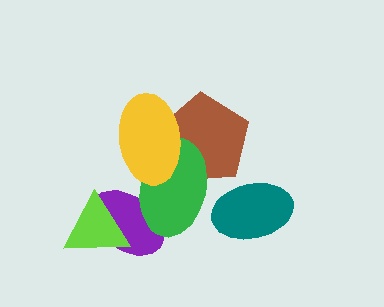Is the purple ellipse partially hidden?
Yes, it is partially covered by another shape.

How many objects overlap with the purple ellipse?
2 objects overlap with the purple ellipse.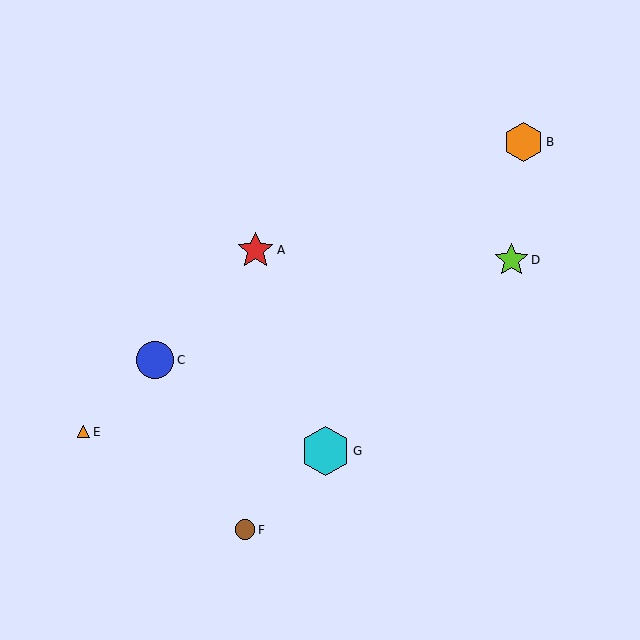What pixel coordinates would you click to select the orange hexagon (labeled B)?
Click at (524, 142) to select the orange hexagon B.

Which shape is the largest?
The cyan hexagon (labeled G) is the largest.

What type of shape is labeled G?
Shape G is a cyan hexagon.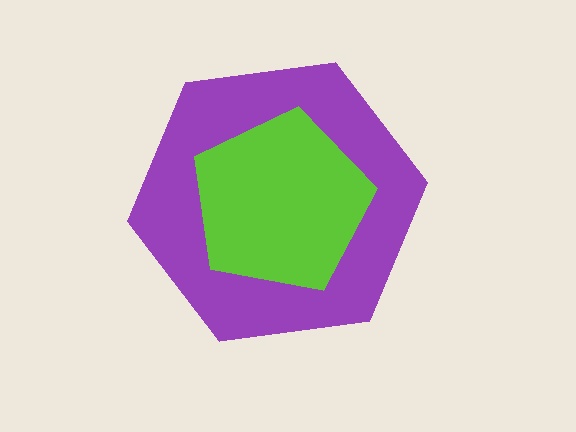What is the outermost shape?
The purple hexagon.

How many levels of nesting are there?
2.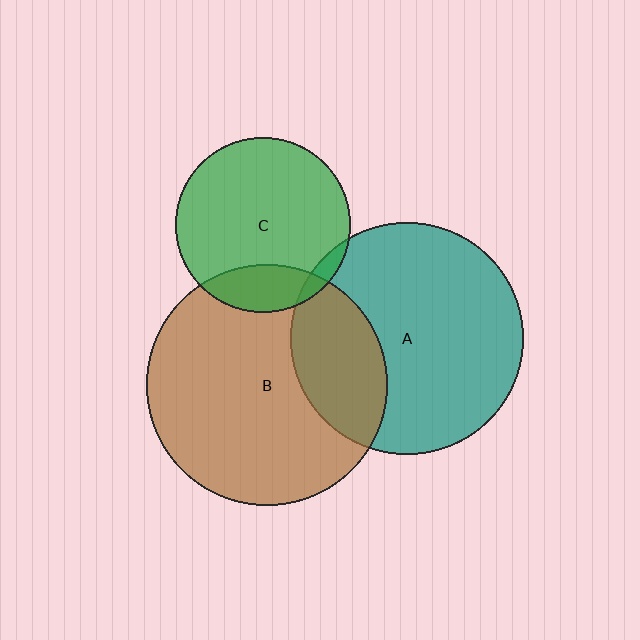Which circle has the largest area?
Circle B (brown).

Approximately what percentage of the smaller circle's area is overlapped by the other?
Approximately 25%.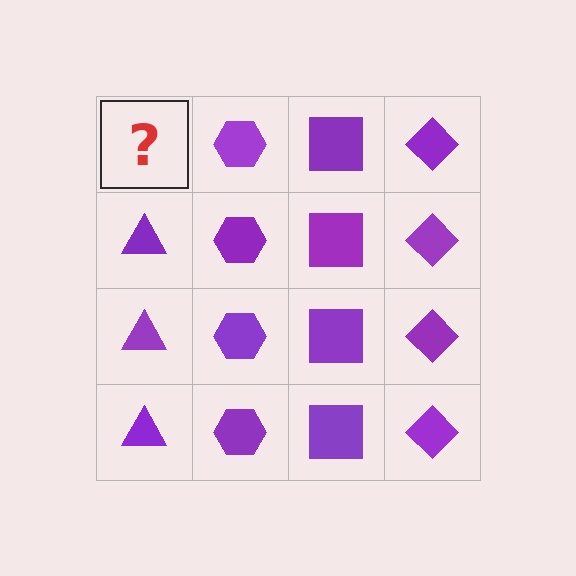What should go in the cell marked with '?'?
The missing cell should contain a purple triangle.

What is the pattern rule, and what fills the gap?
The rule is that each column has a consistent shape. The gap should be filled with a purple triangle.